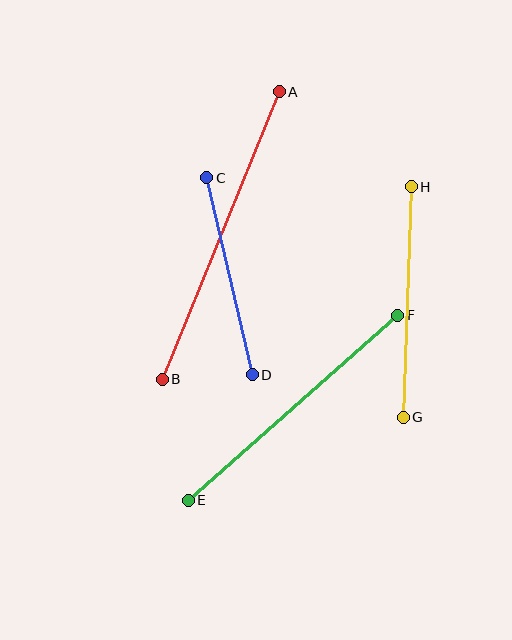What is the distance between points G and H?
The distance is approximately 230 pixels.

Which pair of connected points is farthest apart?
Points A and B are farthest apart.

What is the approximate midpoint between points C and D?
The midpoint is at approximately (229, 276) pixels.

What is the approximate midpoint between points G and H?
The midpoint is at approximately (407, 302) pixels.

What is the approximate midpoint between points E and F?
The midpoint is at approximately (293, 408) pixels.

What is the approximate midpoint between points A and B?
The midpoint is at approximately (221, 236) pixels.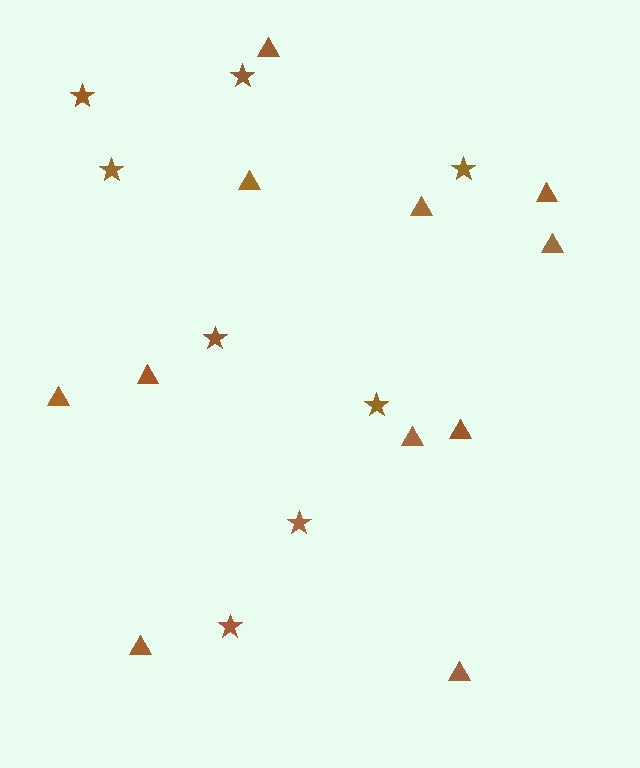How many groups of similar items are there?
There are 2 groups: one group of stars (8) and one group of triangles (11).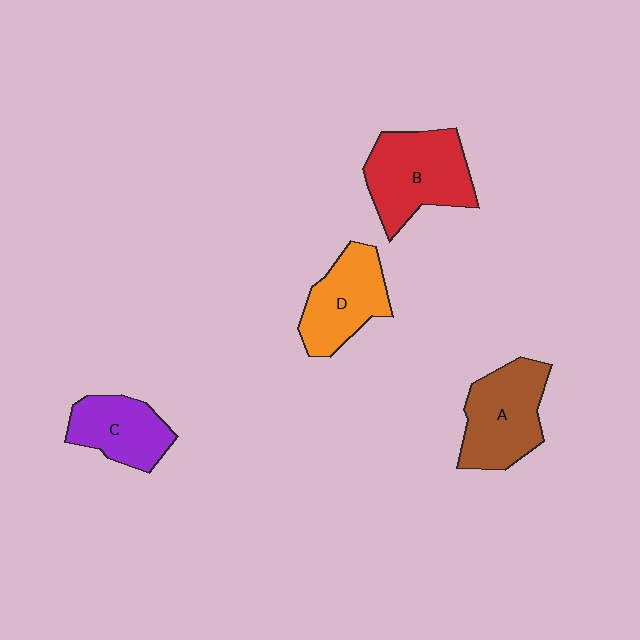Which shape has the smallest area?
Shape C (purple).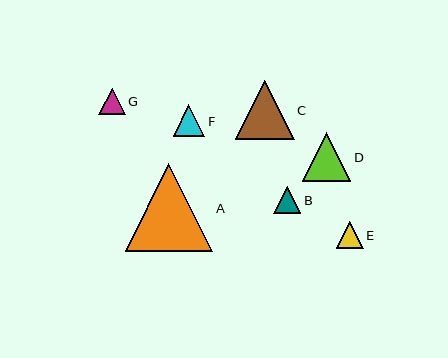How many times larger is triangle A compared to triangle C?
Triangle A is approximately 1.5 times the size of triangle C.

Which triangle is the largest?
Triangle A is the largest with a size of approximately 88 pixels.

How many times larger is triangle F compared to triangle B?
Triangle F is approximately 1.2 times the size of triangle B.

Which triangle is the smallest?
Triangle G is the smallest with a size of approximately 26 pixels.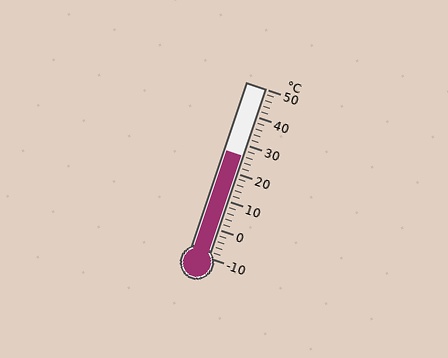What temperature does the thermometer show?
The thermometer shows approximately 26°C.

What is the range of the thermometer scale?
The thermometer scale ranges from -10°C to 50°C.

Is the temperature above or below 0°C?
The temperature is above 0°C.